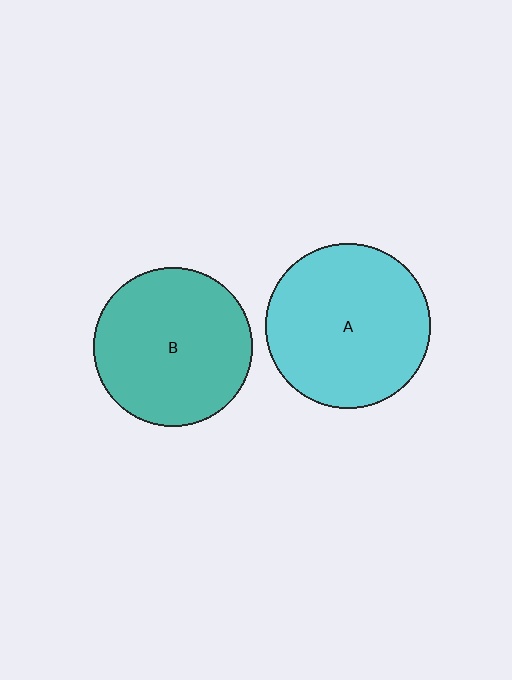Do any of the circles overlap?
No, none of the circles overlap.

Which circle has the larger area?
Circle A (cyan).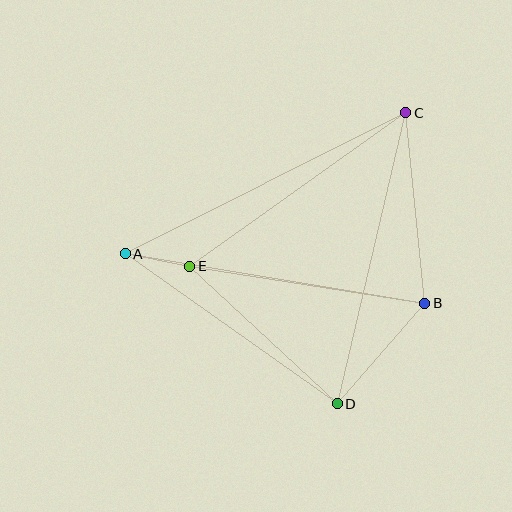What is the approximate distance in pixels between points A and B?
The distance between A and B is approximately 304 pixels.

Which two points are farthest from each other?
Points A and C are farthest from each other.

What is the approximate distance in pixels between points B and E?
The distance between B and E is approximately 238 pixels.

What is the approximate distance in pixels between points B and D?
The distance between B and D is approximately 134 pixels.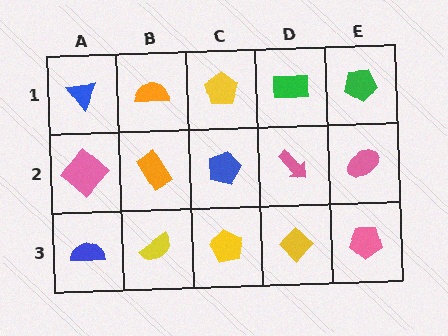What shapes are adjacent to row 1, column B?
An orange rectangle (row 2, column B), a blue triangle (row 1, column A), a yellow pentagon (row 1, column C).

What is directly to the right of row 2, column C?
A pink arrow.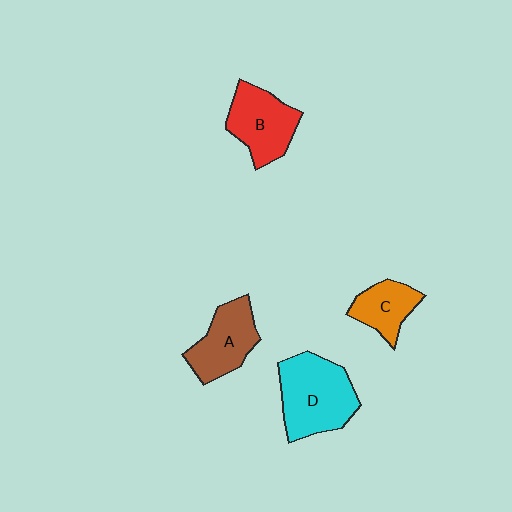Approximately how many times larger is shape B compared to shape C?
Approximately 1.4 times.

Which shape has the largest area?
Shape D (cyan).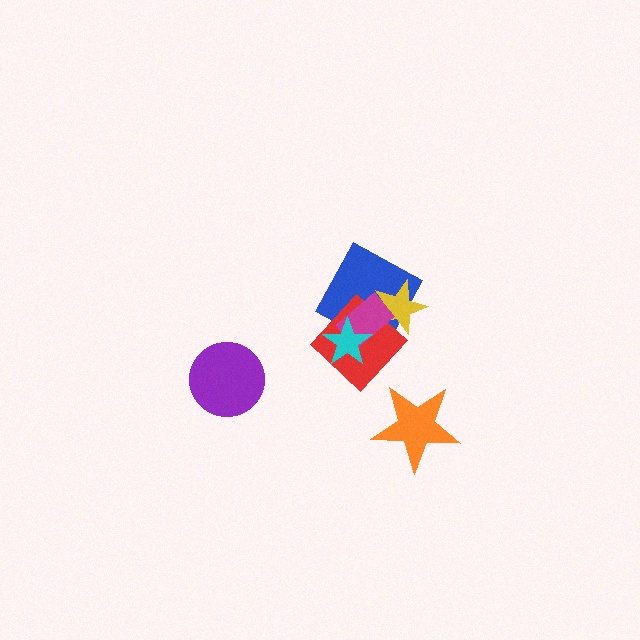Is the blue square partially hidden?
Yes, it is partially covered by another shape.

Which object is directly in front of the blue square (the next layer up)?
The yellow star is directly in front of the blue square.